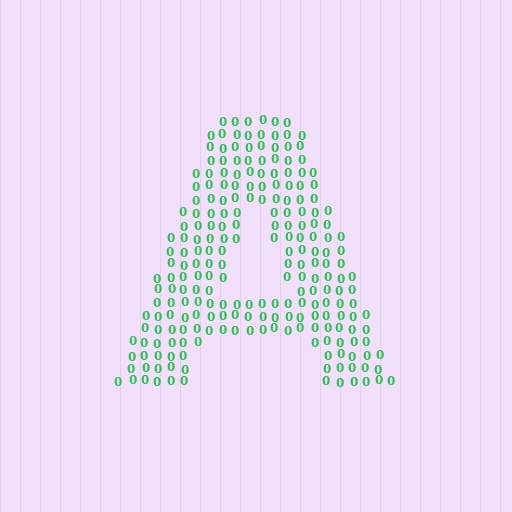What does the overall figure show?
The overall figure shows the letter A.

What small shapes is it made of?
It is made of small digit 0's.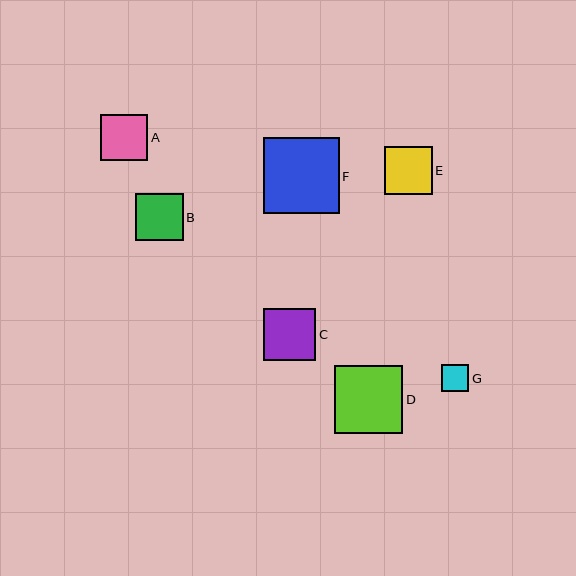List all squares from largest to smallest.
From largest to smallest: F, D, C, E, B, A, G.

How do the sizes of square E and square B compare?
Square E and square B are approximately the same size.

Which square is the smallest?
Square G is the smallest with a size of approximately 27 pixels.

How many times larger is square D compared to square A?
Square D is approximately 1.5 times the size of square A.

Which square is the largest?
Square F is the largest with a size of approximately 76 pixels.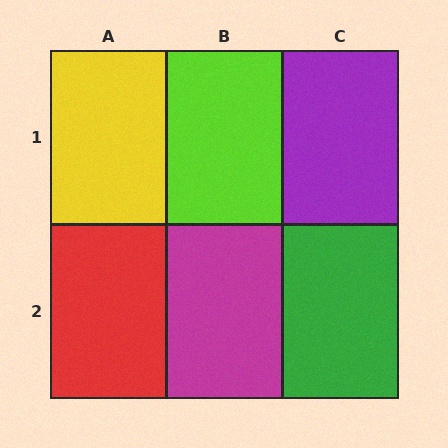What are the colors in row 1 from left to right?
Yellow, lime, purple.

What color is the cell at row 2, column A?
Red.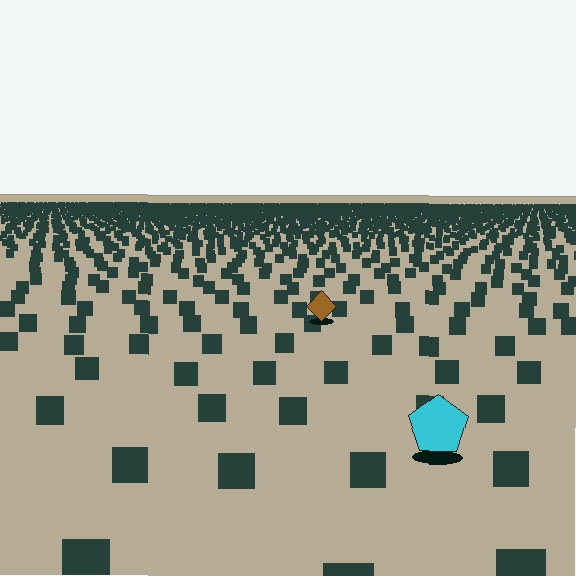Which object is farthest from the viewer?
The brown diamond is farthest from the viewer. It appears smaller and the ground texture around it is denser.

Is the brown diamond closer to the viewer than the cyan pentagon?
No. The cyan pentagon is closer — you can tell from the texture gradient: the ground texture is coarser near it.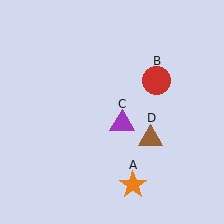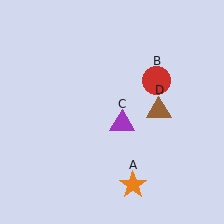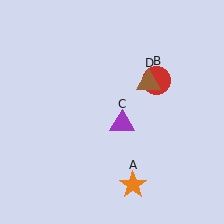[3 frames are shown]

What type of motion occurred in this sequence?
The brown triangle (object D) rotated counterclockwise around the center of the scene.